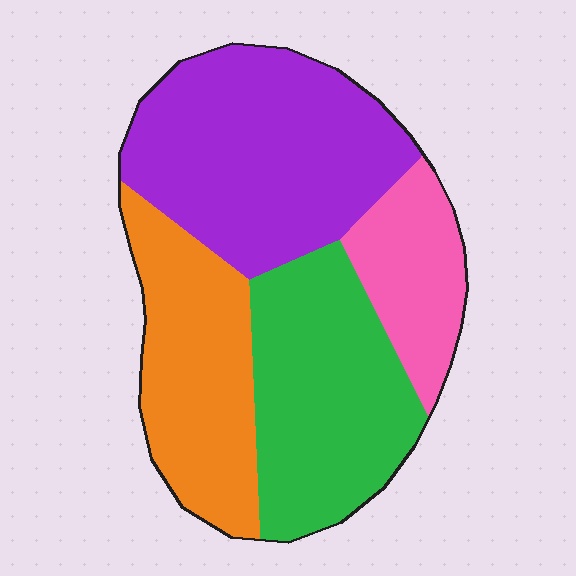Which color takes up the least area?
Pink, at roughly 15%.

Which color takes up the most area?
Purple, at roughly 35%.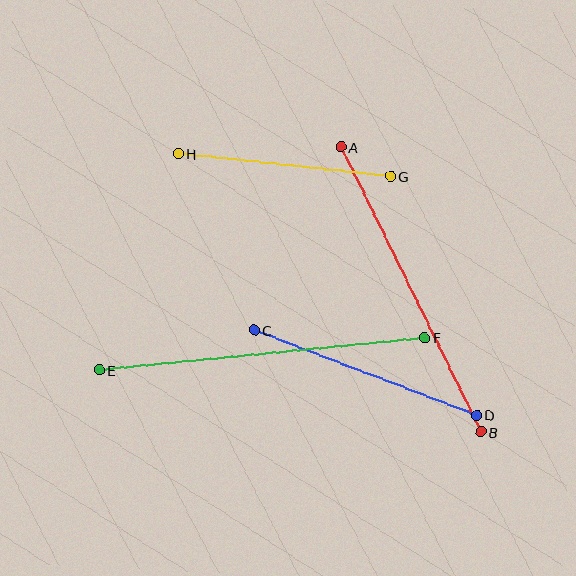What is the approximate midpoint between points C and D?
The midpoint is at approximately (365, 373) pixels.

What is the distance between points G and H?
The distance is approximately 214 pixels.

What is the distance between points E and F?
The distance is approximately 327 pixels.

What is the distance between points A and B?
The distance is approximately 317 pixels.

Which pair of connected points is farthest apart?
Points E and F are farthest apart.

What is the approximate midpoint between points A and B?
The midpoint is at approximately (411, 289) pixels.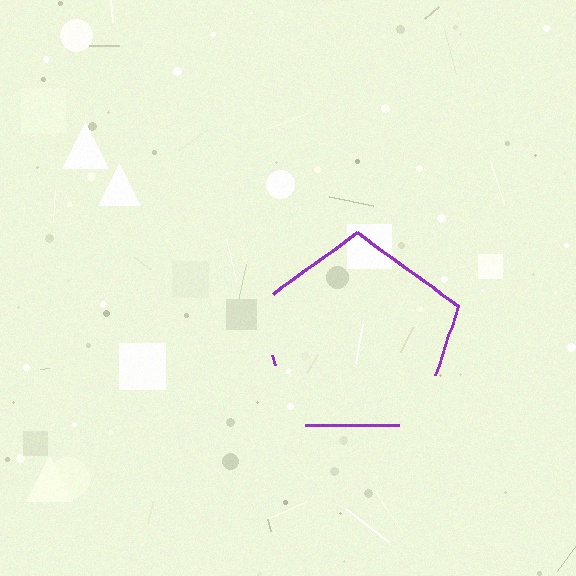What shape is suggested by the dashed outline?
The dashed outline suggests a pentagon.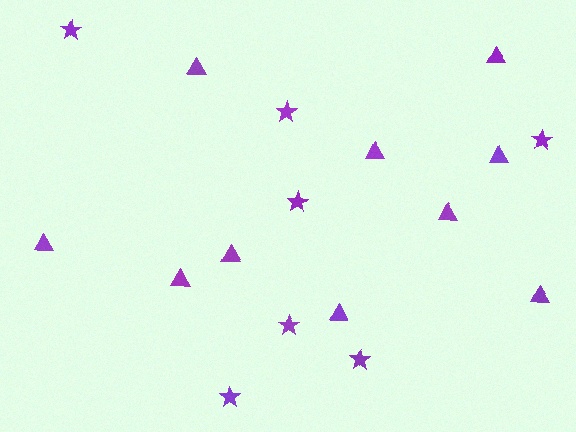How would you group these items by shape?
There are 2 groups: one group of triangles (10) and one group of stars (7).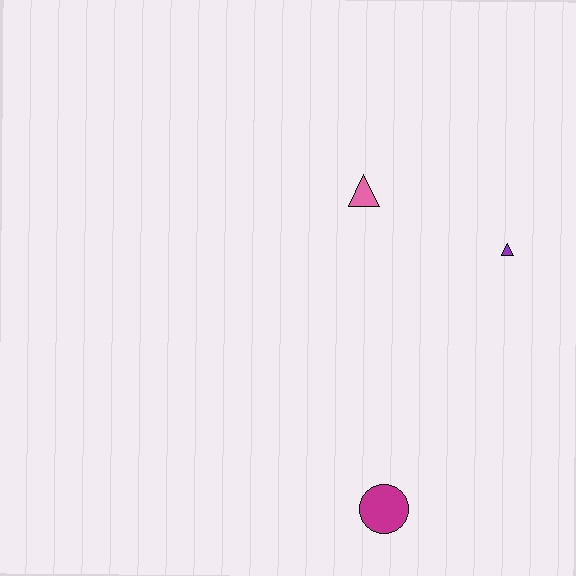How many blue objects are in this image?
There are no blue objects.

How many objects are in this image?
There are 3 objects.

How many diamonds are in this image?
There are no diamonds.